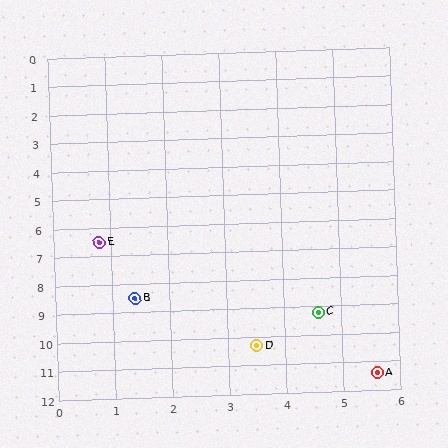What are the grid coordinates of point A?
Point A is at approximately (5.6, 11.4).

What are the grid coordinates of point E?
Point E is at approximately (0.8, 6.5).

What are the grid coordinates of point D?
Point D is at approximately (3.5, 10.3).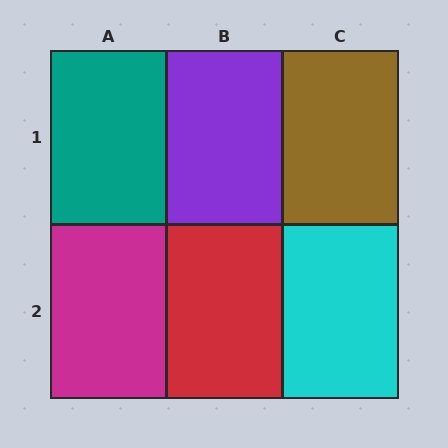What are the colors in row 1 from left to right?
Teal, purple, brown.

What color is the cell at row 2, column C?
Cyan.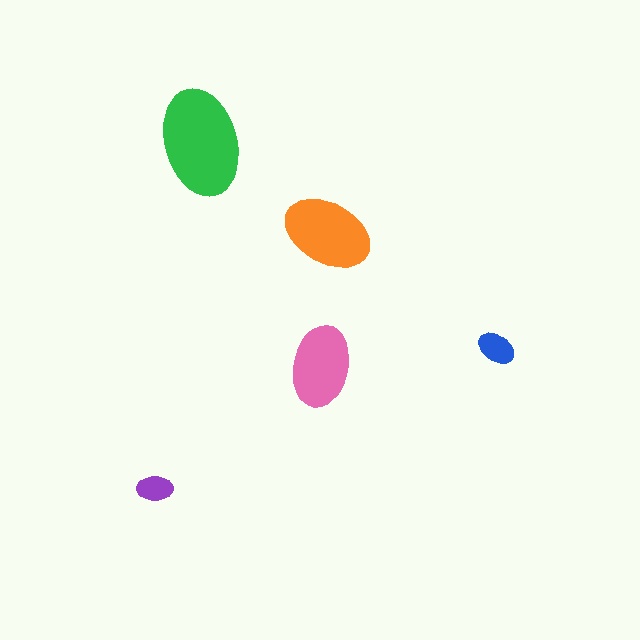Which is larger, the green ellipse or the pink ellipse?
The green one.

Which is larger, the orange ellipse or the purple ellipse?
The orange one.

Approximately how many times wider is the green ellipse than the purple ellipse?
About 3 times wider.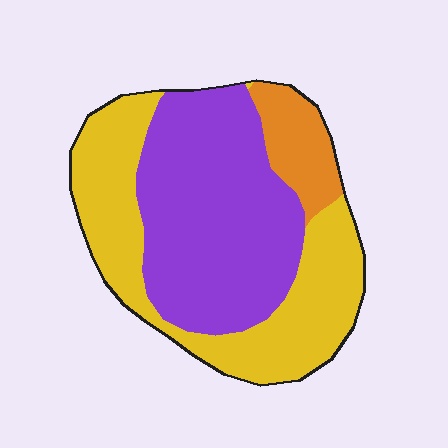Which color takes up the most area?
Purple, at roughly 50%.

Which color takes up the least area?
Orange, at roughly 10%.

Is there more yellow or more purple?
Purple.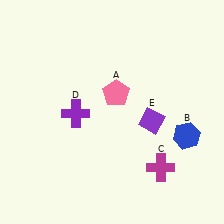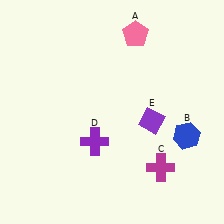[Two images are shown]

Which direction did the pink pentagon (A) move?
The pink pentagon (A) moved up.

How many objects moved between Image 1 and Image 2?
2 objects moved between the two images.